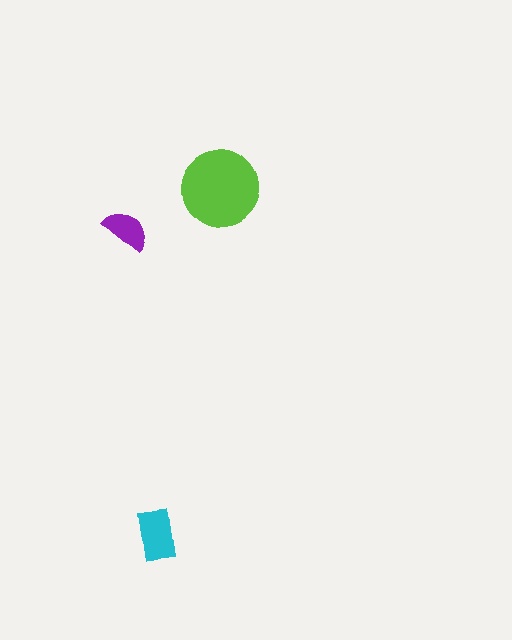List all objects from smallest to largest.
The purple semicircle, the cyan rectangle, the lime circle.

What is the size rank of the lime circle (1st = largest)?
1st.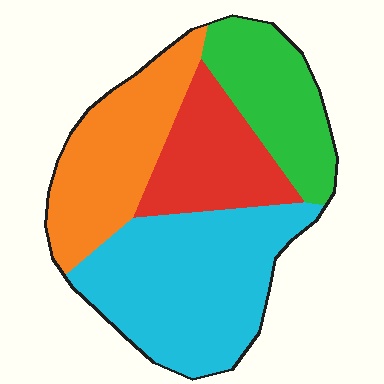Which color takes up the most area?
Cyan, at roughly 35%.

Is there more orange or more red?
Orange.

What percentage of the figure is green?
Green covers roughly 20% of the figure.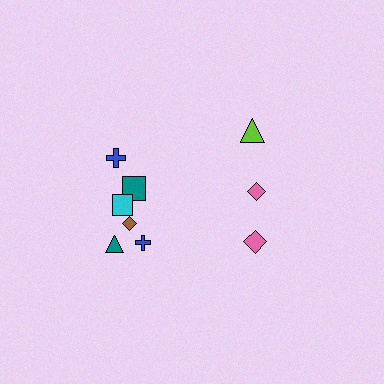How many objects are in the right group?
There are 3 objects.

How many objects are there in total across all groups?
There are 9 objects.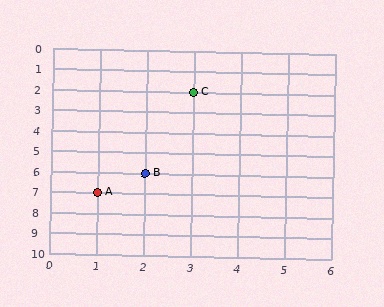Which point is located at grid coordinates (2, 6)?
Point B is at (2, 6).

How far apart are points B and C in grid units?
Points B and C are 1 column and 4 rows apart (about 4.1 grid units diagonally).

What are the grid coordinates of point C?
Point C is at grid coordinates (3, 2).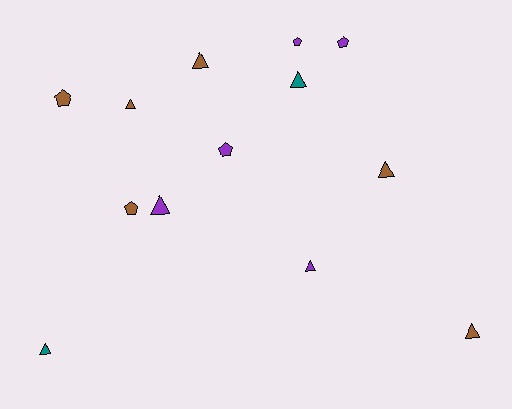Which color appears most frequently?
Brown, with 6 objects.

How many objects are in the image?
There are 13 objects.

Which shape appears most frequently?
Triangle, with 8 objects.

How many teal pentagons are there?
There are no teal pentagons.